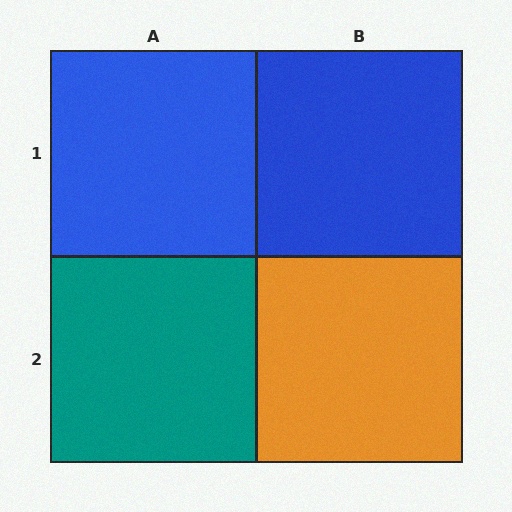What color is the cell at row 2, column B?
Orange.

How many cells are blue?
2 cells are blue.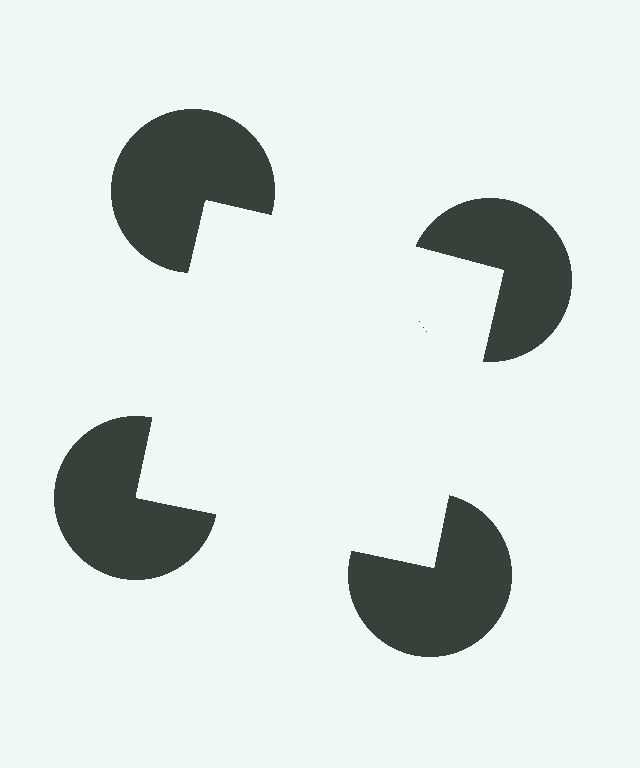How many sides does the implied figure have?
4 sides.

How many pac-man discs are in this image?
There are 4 — one at each vertex of the illusory square.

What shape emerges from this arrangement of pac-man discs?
An illusory square — its edges are inferred from the aligned wedge cuts in the pac-man discs, not physically drawn.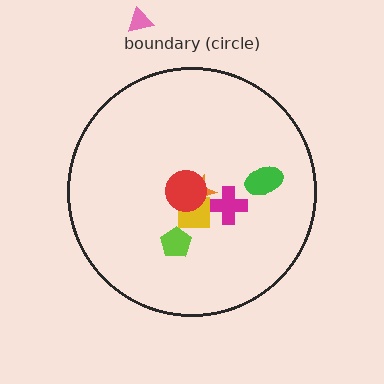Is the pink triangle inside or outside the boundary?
Outside.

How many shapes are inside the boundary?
6 inside, 1 outside.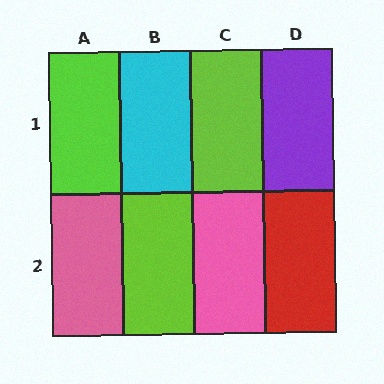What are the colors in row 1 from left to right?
Lime, cyan, lime, purple.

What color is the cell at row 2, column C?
Pink.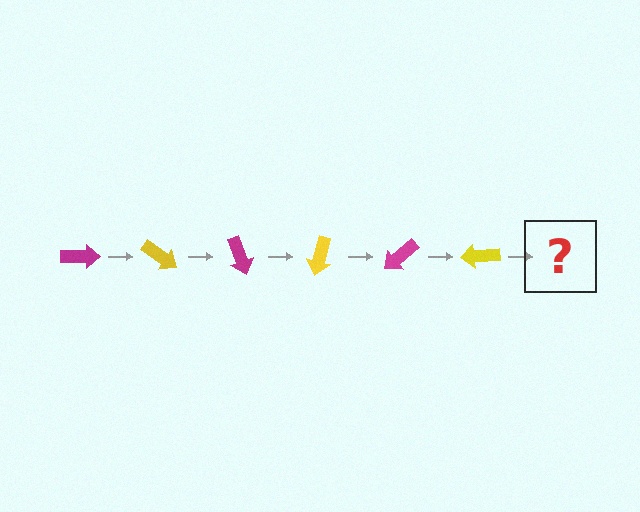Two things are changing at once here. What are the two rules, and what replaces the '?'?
The two rules are that it rotates 35 degrees each step and the color cycles through magenta and yellow. The '?' should be a magenta arrow, rotated 210 degrees from the start.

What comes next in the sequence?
The next element should be a magenta arrow, rotated 210 degrees from the start.